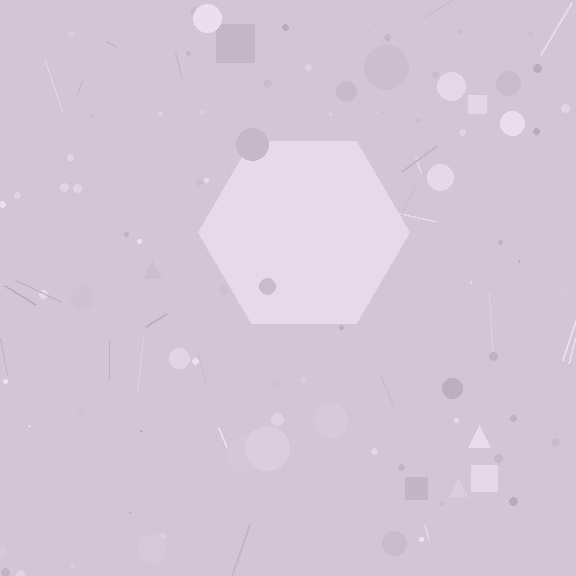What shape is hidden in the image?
A hexagon is hidden in the image.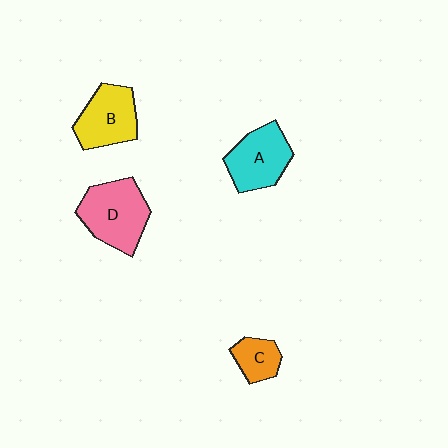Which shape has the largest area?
Shape D (pink).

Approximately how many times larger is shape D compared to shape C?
Approximately 2.2 times.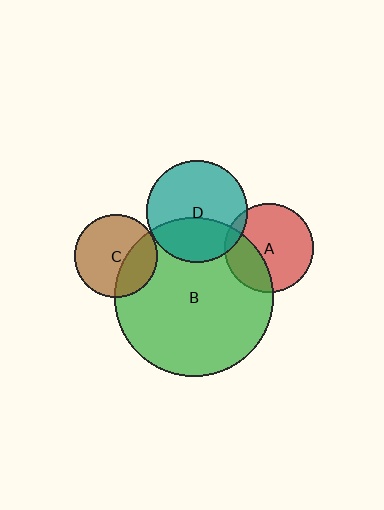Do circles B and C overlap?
Yes.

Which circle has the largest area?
Circle B (green).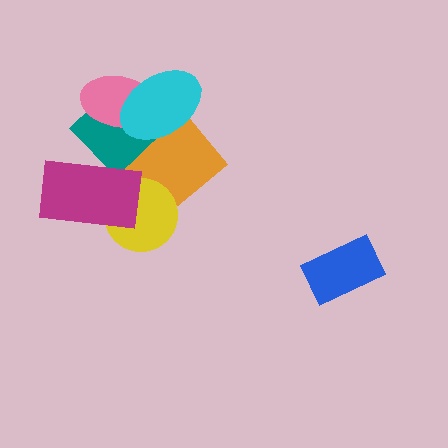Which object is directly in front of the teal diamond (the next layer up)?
The pink ellipse is directly in front of the teal diamond.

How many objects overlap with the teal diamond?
4 objects overlap with the teal diamond.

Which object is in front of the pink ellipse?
The cyan ellipse is in front of the pink ellipse.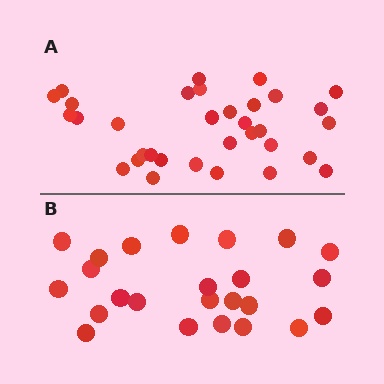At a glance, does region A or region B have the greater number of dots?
Region A (the top region) has more dots.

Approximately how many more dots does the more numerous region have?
Region A has roughly 8 or so more dots than region B.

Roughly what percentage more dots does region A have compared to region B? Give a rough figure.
About 40% more.